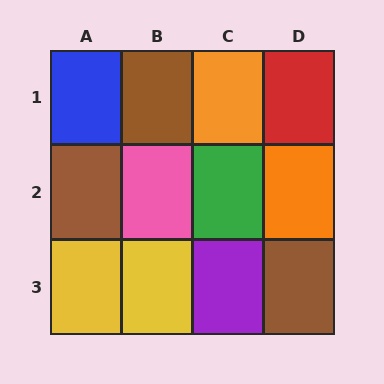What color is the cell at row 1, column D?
Red.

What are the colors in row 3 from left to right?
Yellow, yellow, purple, brown.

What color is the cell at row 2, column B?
Pink.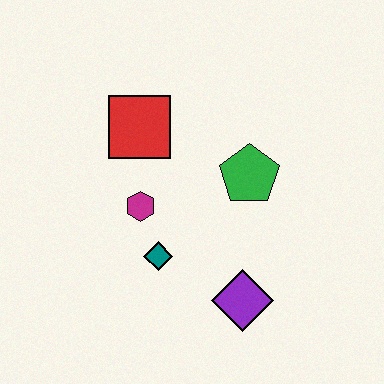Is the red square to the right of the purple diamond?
No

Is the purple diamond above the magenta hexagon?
No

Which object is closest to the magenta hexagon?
The teal diamond is closest to the magenta hexagon.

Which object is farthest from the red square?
The purple diamond is farthest from the red square.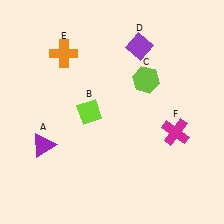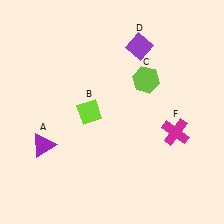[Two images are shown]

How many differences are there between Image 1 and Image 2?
There is 1 difference between the two images.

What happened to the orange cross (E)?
The orange cross (E) was removed in Image 2. It was in the top-left area of Image 1.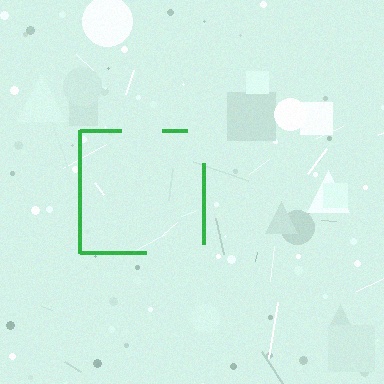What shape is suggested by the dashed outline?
The dashed outline suggests a square.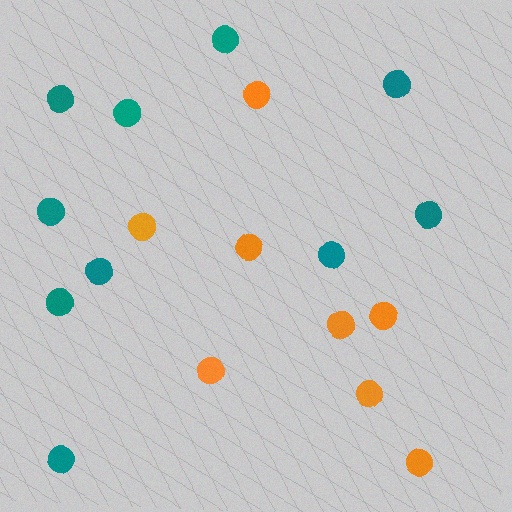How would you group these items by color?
There are 2 groups: one group of orange circles (8) and one group of teal circles (10).